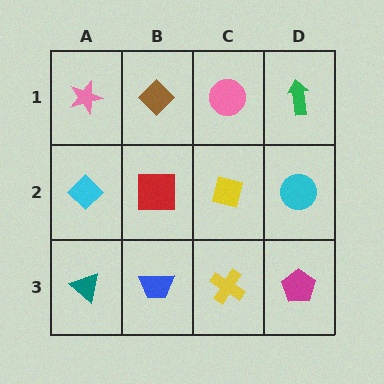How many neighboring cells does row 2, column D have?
3.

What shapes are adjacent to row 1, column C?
A yellow square (row 2, column C), a brown diamond (row 1, column B), a green arrow (row 1, column D).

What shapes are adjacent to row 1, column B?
A red square (row 2, column B), a pink star (row 1, column A), a pink circle (row 1, column C).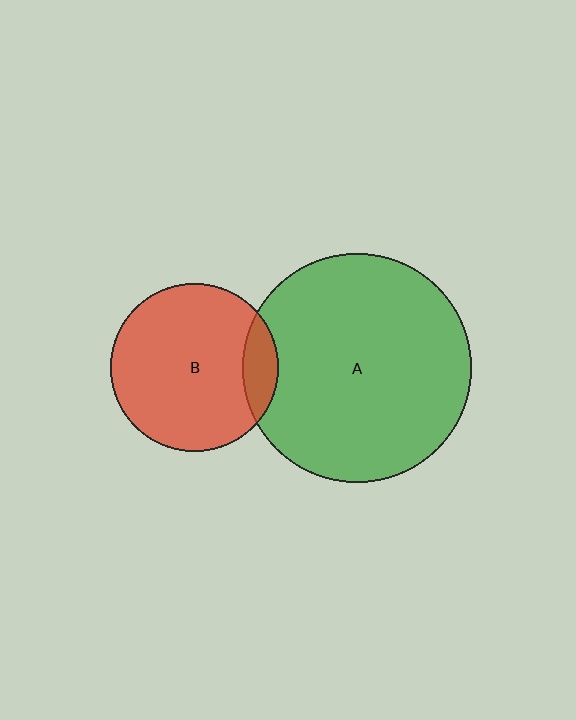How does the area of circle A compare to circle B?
Approximately 1.9 times.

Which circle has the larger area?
Circle A (green).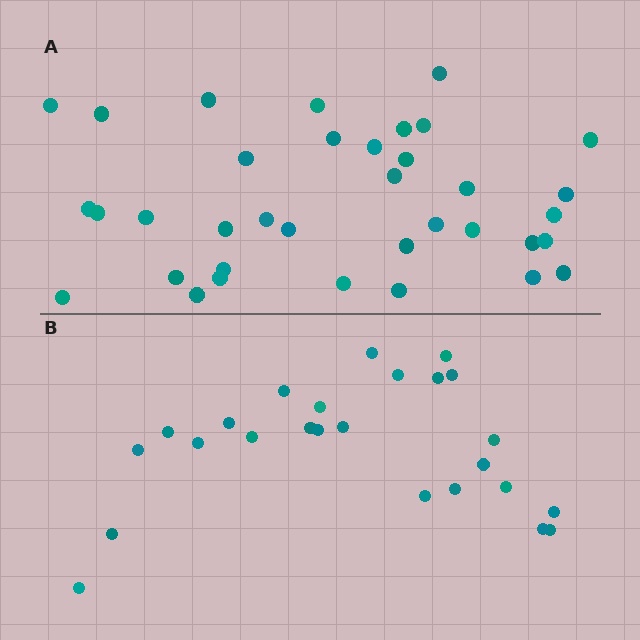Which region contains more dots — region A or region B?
Region A (the top region) has more dots.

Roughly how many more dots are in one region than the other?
Region A has roughly 12 or so more dots than region B.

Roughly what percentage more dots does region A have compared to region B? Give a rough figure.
About 45% more.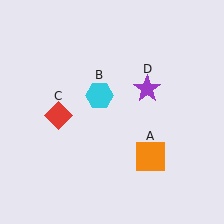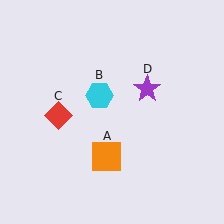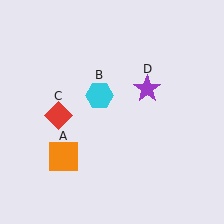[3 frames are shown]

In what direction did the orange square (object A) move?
The orange square (object A) moved left.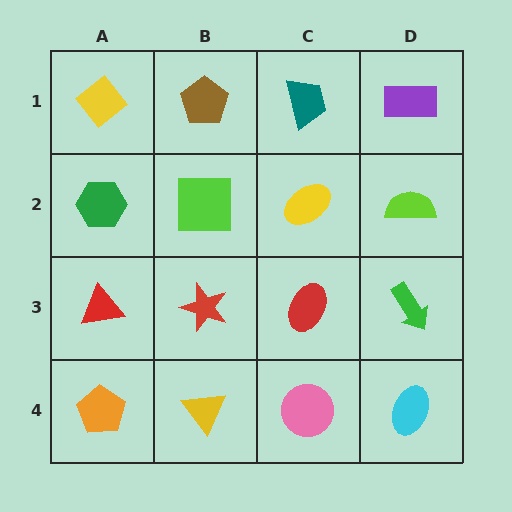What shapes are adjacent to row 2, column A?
A yellow diamond (row 1, column A), a red triangle (row 3, column A), a lime square (row 2, column B).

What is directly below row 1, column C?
A yellow ellipse.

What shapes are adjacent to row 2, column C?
A teal trapezoid (row 1, column C), a red ellipse (row 3, column C), a lime square (row 2, column B), a lime semicircle (row 2, column D).